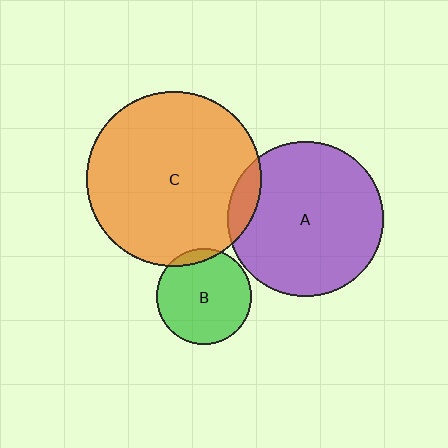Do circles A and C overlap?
Yes.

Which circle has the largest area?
Circle C (orange).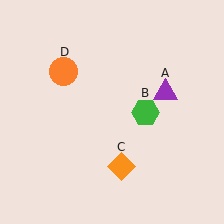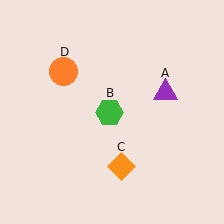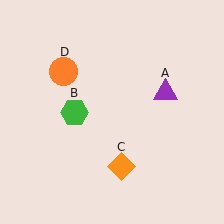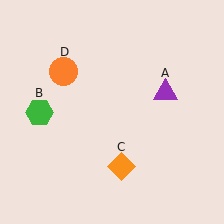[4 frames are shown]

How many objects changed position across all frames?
1 object changed position: green hexagon (object B).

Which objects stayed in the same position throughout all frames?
Purple triangle (object A) and orange diamond (object C) and orange circle (object D) remained stationary.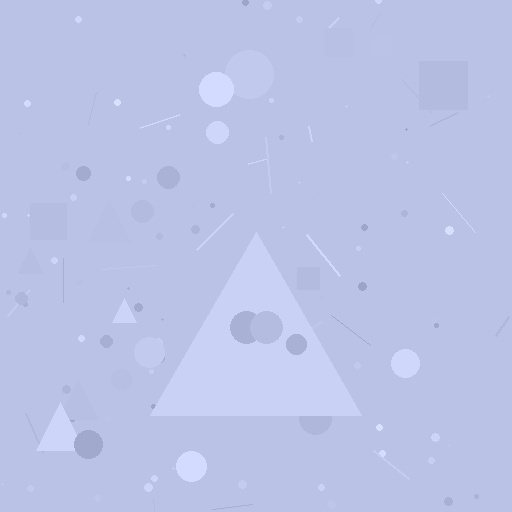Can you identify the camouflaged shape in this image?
The camouflaged shape is a triangle.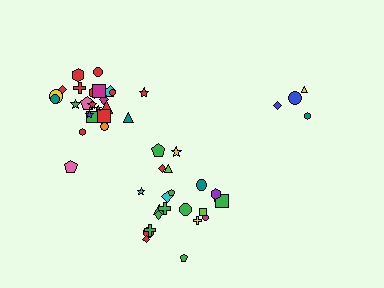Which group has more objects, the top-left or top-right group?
The top-left group.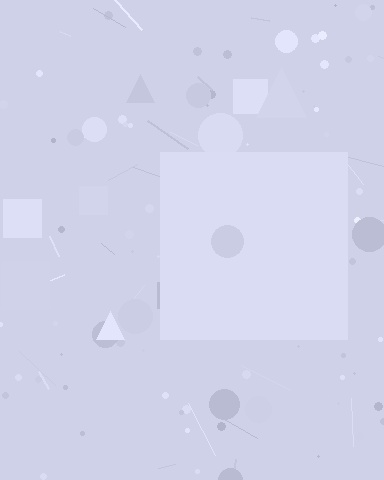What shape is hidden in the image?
A square is hidden in the image.